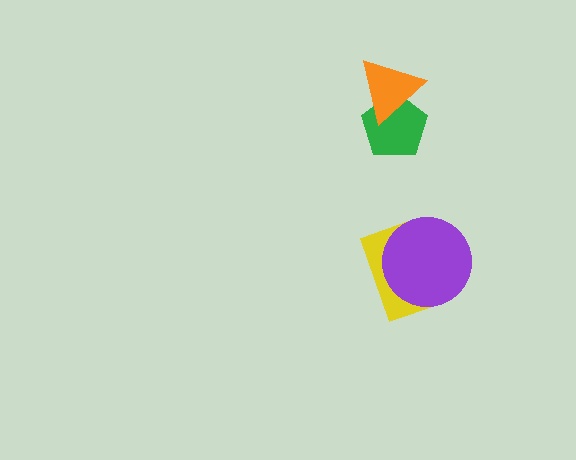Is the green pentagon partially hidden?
Yes, it is partially covered by another shape.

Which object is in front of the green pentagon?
The orange triangle is in front of the green pentagon.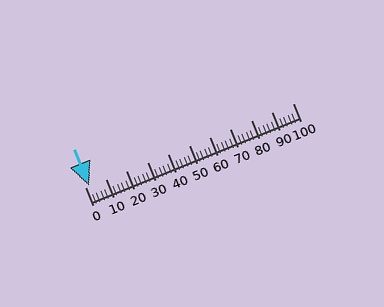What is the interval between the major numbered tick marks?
The major tick marks are spaced 10 units apart.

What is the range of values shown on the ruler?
The ruler shows values from 0 to 100.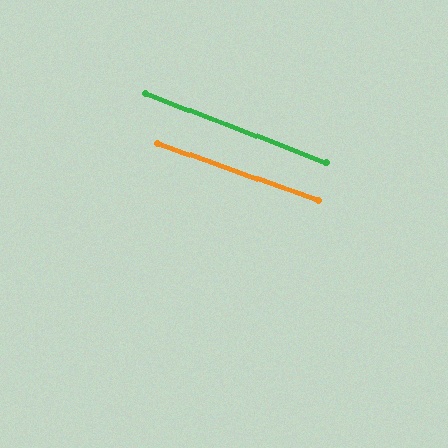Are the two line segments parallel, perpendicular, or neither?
Parallel — their directions differ by only 1.6°.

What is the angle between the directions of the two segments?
Approximately 2 degrees.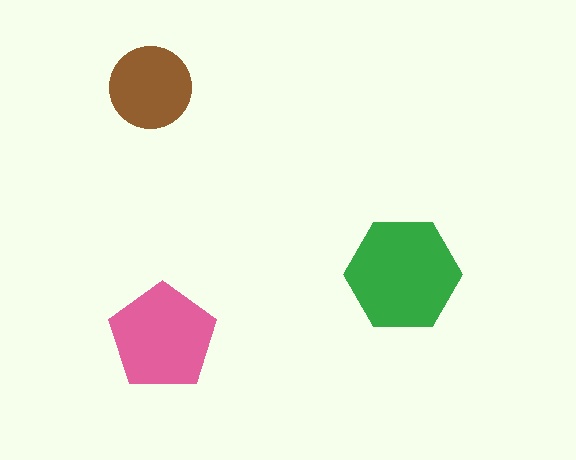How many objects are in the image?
There are 3 objects in the image.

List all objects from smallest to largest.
The brown circle, the pink pentagon, the green hexagon.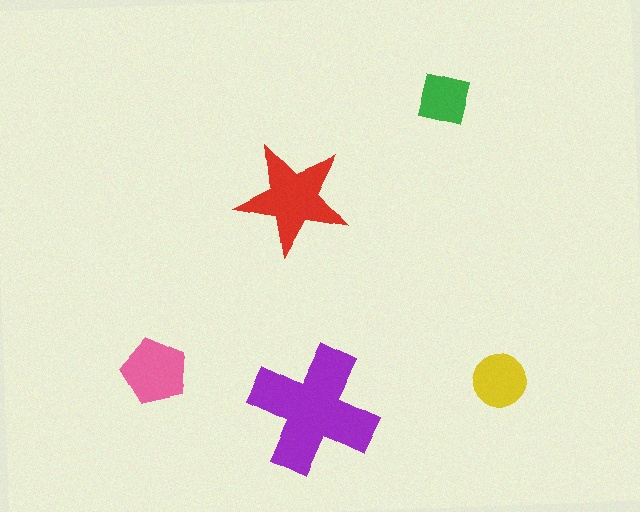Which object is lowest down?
The purple cross is bottommost.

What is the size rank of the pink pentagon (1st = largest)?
3rd.